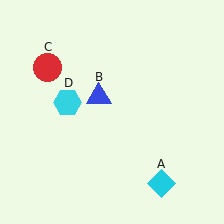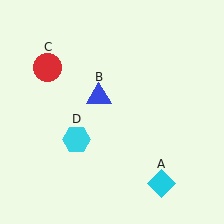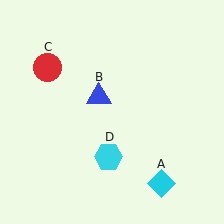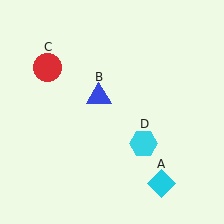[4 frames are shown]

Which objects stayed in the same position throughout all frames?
Cyan diamond (object A) and blue triangle (object B) and red circle (object C) remained stationary.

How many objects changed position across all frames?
1 object changed position: cyan hexagon (object D).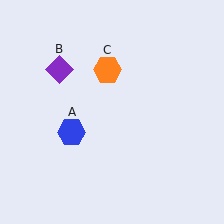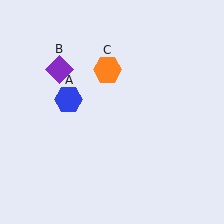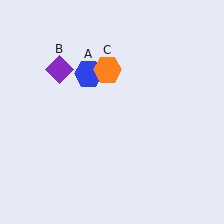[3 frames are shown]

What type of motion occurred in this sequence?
The blue hexagon (object A) rotated clockwise around the center of the scene.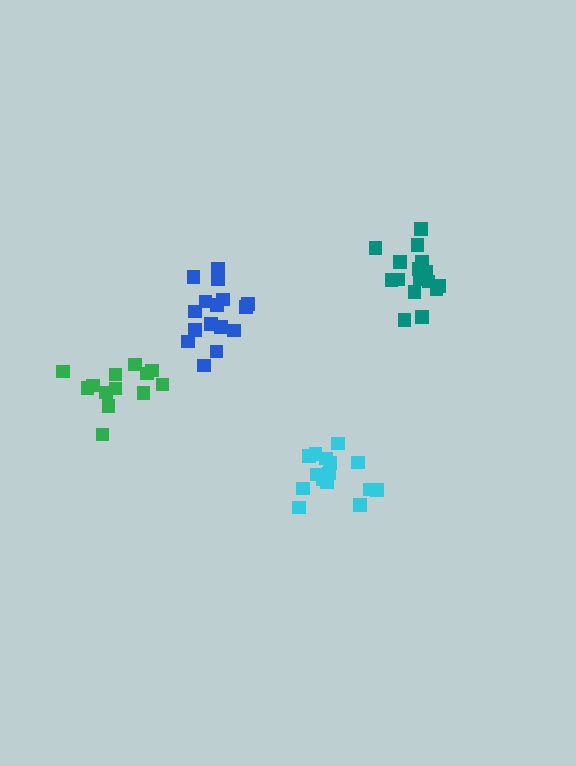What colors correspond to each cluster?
The clusters are colored: cyan, teal, blue, green.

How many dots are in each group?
Group 1: 15 dots, Group 2: 16 dots, Group 3: 16 dots, Group 4: 13 dots (60 total).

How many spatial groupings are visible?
There are 4 spatial groupings.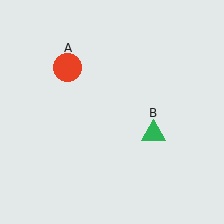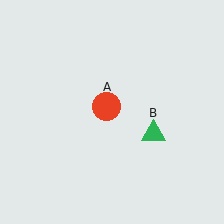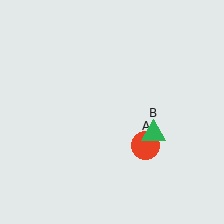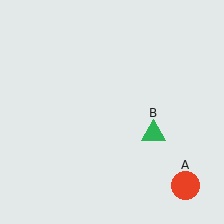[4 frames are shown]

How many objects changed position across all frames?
1 object changed position: red circle (object A).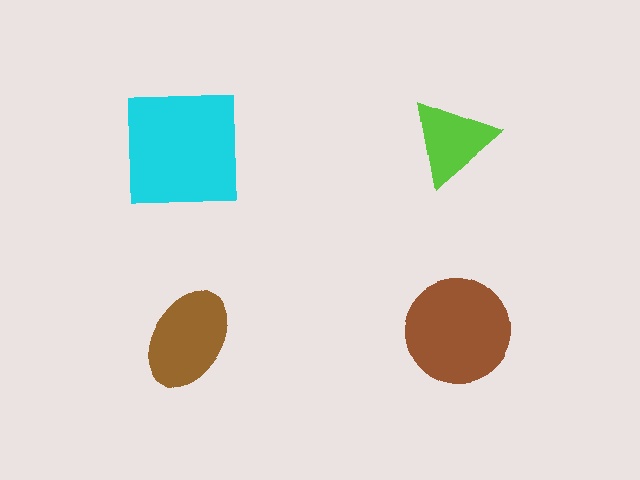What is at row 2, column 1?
A brown ellipse.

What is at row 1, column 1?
A cyan square.